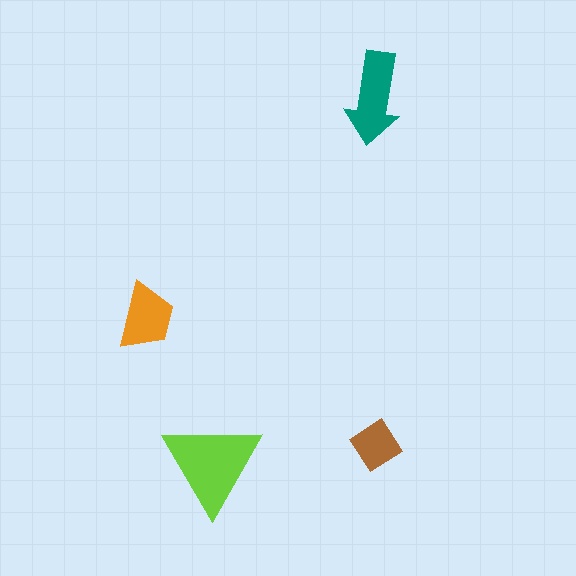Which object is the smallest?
The brown diamond.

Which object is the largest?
The lime triangle.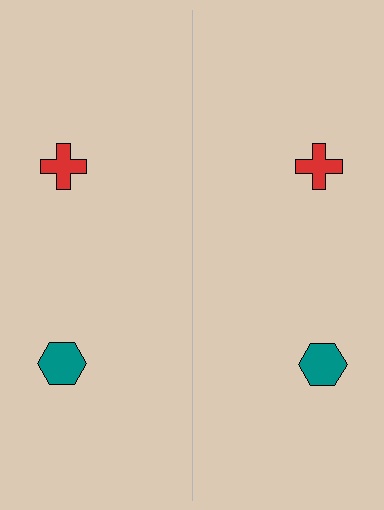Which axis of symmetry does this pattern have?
The pattern has a vertical axis of symmetry running through the center of the image.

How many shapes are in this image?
There are 4 shapes in this image.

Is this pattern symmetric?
Yes, this pattern has bilateral (reflection) symmetry.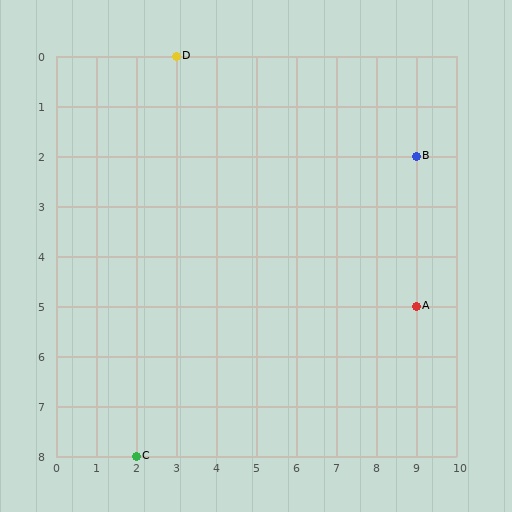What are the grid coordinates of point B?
Point B is at grid coordinates (9, 2).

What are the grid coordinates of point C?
Point C is at grid coordinates (2, 8).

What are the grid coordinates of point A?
Point A is at grid coordinates (9, 5).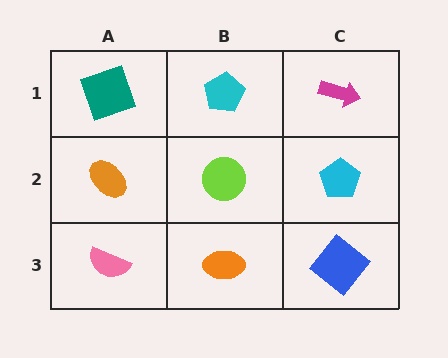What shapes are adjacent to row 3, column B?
A lime circle (row 2, column B), a pink semicircle (row 3, column A), a blue diamond (row 3, column C).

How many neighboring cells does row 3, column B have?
3.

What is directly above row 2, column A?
A teal square.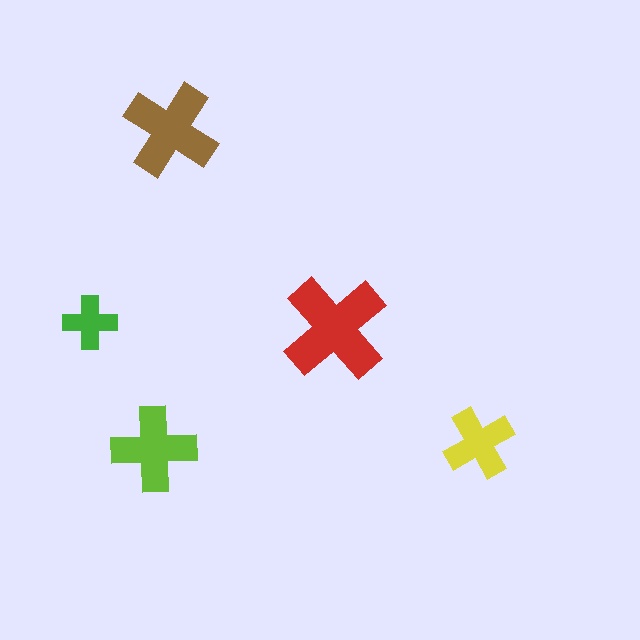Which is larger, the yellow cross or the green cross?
The yellow one.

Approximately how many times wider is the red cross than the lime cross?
About 1.5 times wider.